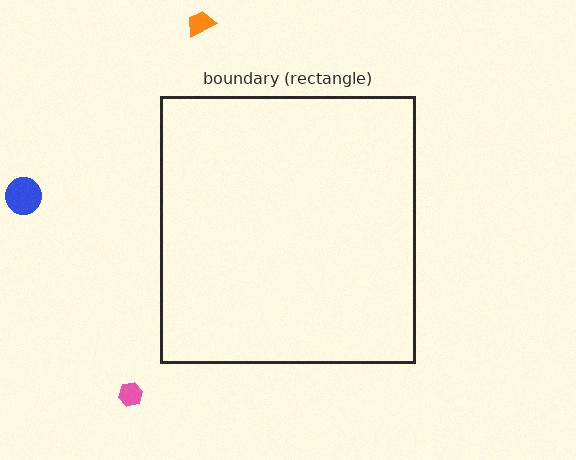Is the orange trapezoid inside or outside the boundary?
Outside.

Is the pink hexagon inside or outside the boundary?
Outside.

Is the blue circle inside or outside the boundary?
Outside.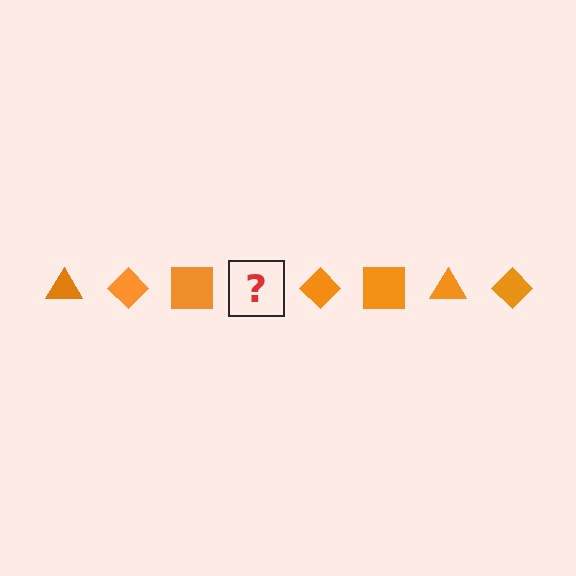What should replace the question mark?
The question mark should be replaced with an orange triangle.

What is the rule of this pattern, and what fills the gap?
The rule is that the pattern cycles through triangle, diamond, square shapes in orange. The gap should be filled with an orange triangle.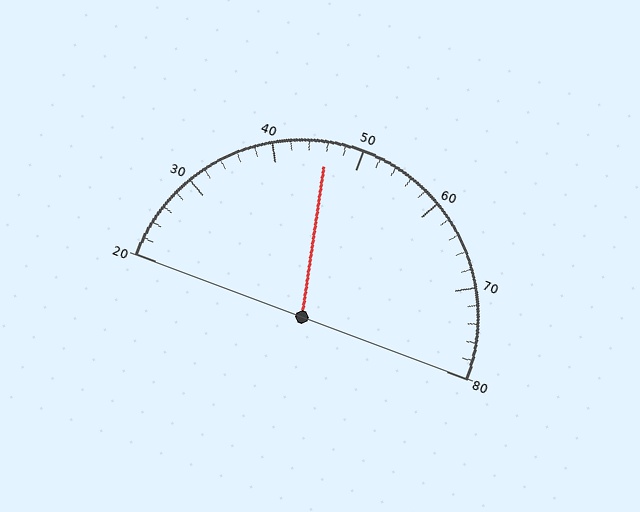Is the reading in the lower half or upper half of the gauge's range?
The reading is in the lower half of the range (20 to 80).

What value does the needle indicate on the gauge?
The needle indicates approximately 46.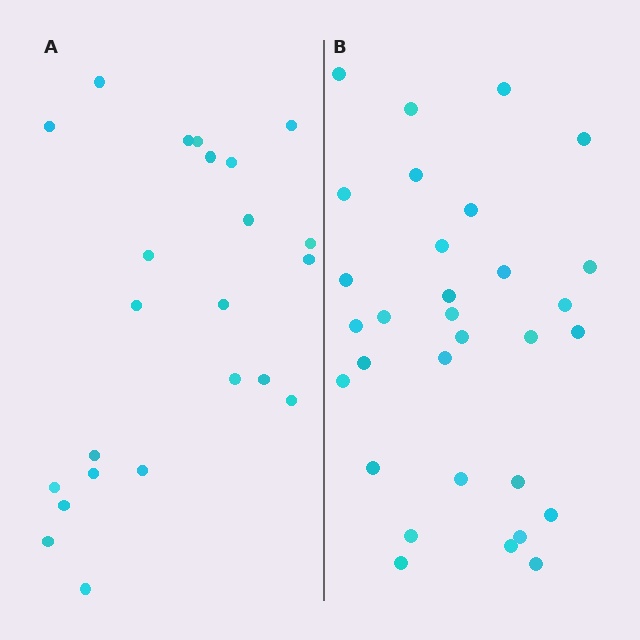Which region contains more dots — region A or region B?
Region B (the right region) has more dots.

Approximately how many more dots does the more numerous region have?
Region B has roughly 8 or so more dots than region A.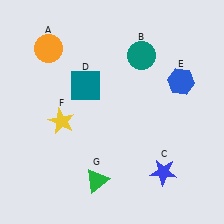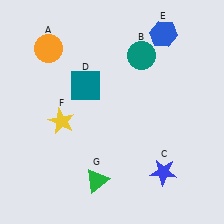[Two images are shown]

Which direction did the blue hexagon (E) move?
The blue hexagon (E) moved up.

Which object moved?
The blue hexagon (E) moved up.